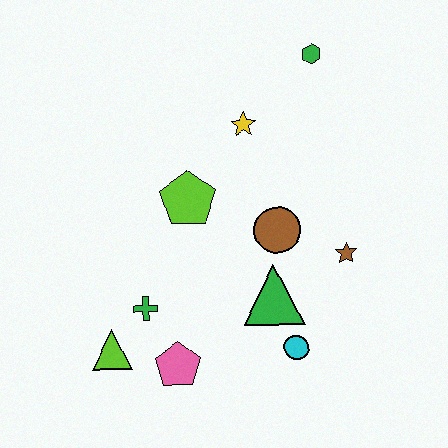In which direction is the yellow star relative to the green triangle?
The yellow star is above the green triangle.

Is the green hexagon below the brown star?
No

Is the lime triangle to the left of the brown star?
Yes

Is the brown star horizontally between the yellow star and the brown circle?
No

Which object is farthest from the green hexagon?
The lime triangle is farthest from the green hexagon.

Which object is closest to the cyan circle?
The green triangle is closest to the cyan circle.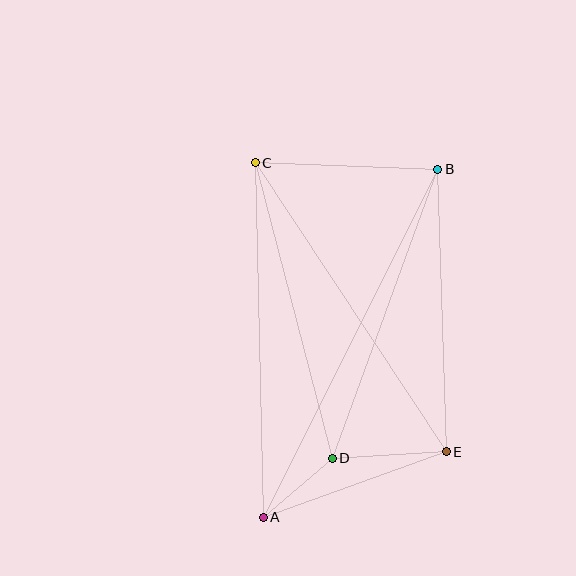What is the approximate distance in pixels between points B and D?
The distance between B and D is approximately 308 pixels.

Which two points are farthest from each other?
Points A and B are farthest from each other.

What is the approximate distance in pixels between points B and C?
The distance between B and C is approximately 183 pixels.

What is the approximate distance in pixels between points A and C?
The distance between A and C is approximately 355 pixels.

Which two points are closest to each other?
Points A and D are closest to each other.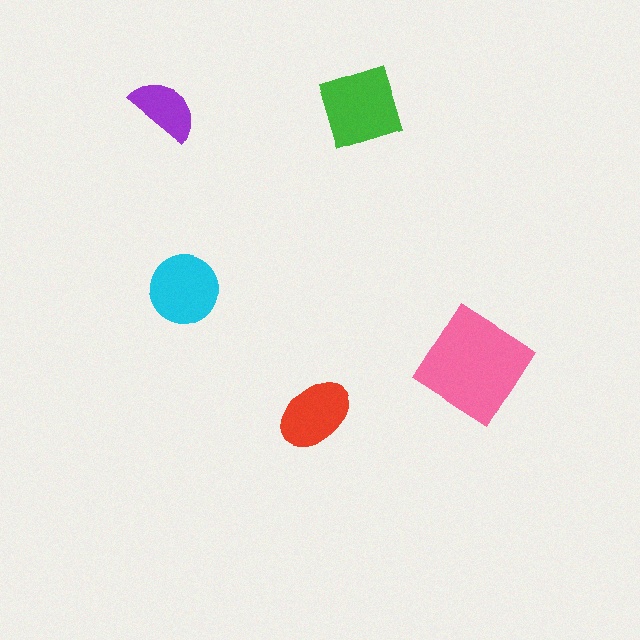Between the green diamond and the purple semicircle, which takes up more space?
The green diamond.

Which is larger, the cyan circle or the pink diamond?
The pink diamond.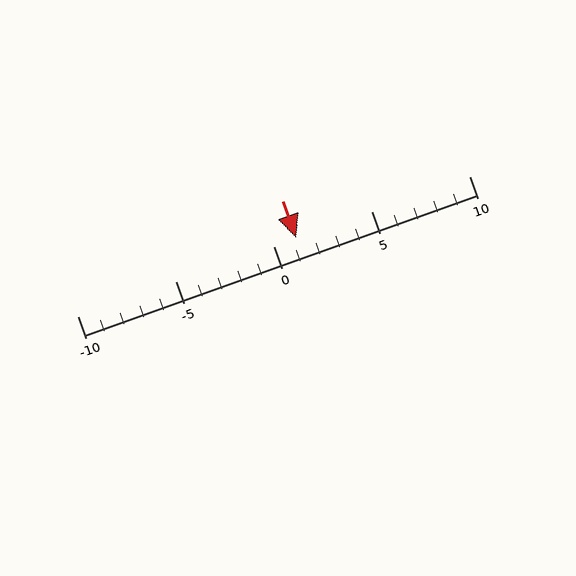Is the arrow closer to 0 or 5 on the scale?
The arrow is closer to 0.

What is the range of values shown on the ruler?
The ruler shows values from -10 to 10.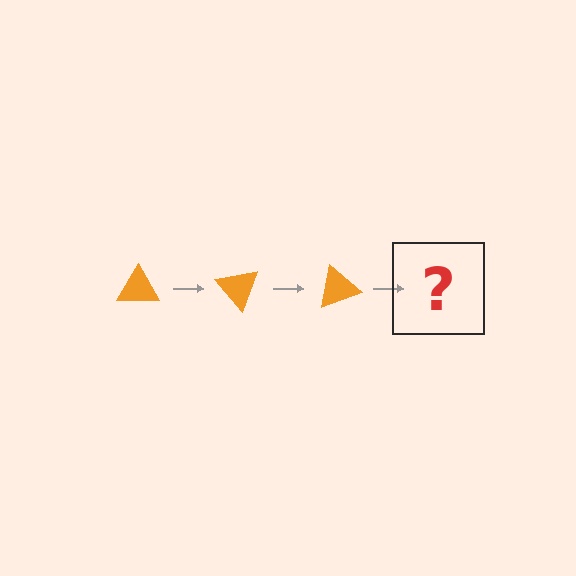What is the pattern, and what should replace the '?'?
The pattern is that the triangle rotates 50 degrees each step. The '?' should be an orange triangle rotated 150 degrees.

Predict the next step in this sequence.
The next step is an orange triangle rotated 150 degrees.